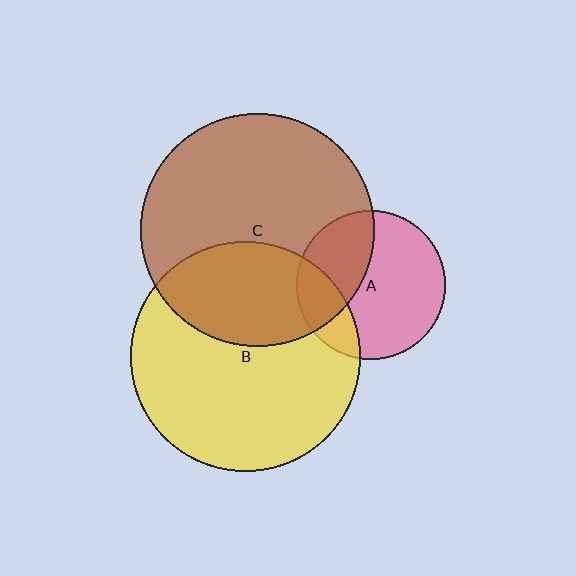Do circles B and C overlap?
Yes.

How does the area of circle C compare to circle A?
Approximately 2.5 times.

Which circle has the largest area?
Circle C (brown).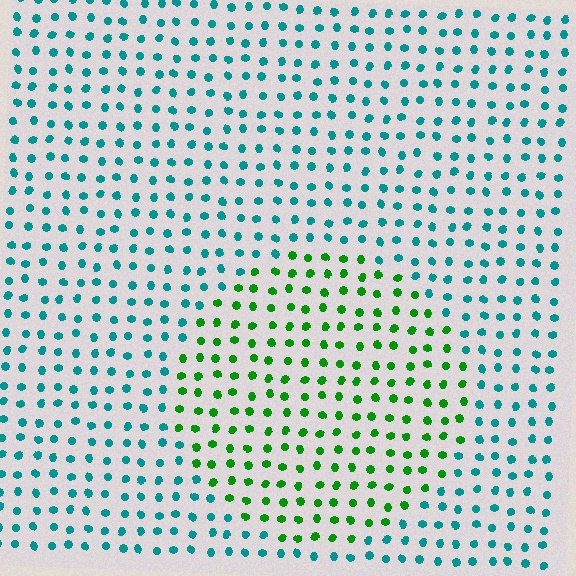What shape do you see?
I see a circle.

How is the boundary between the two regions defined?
The boundary is defined purely by a slight shift in hue (about 55 degrees). Spacing, size, and orientation are identical on both sides.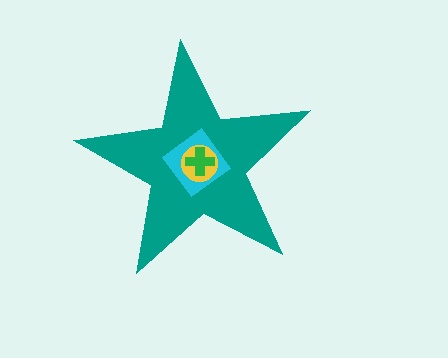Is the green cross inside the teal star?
Yes.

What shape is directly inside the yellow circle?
The green cross.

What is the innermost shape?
The green cross.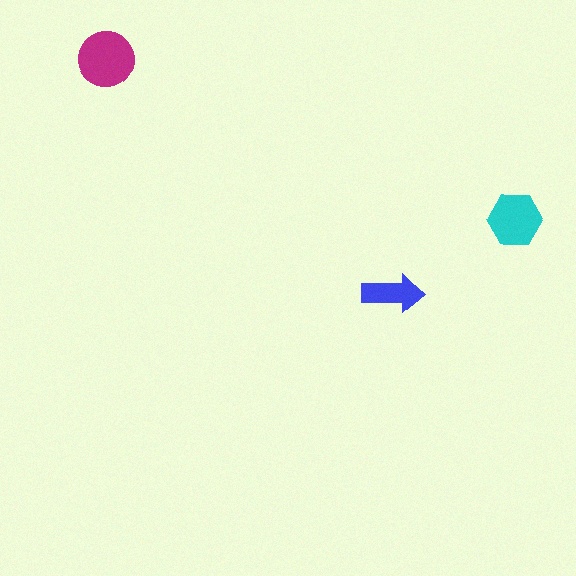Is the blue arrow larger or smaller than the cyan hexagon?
Smaller.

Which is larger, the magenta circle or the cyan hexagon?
The magenta circle.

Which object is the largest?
The magenta circle.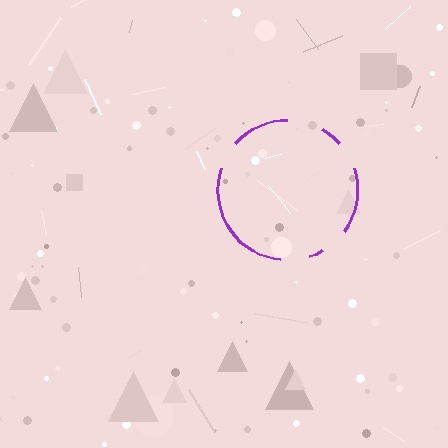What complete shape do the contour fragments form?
The contour fragments form a circle.